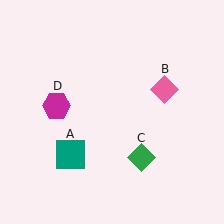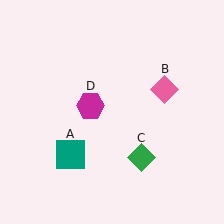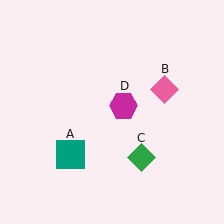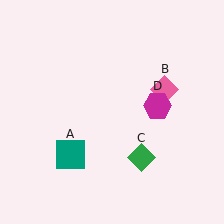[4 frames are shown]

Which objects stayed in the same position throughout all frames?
Teal square (object A) and pink diamond (object B) and green diamond (object C) remained stationary.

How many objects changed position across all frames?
1 object changed position: magenta hexagon (object D).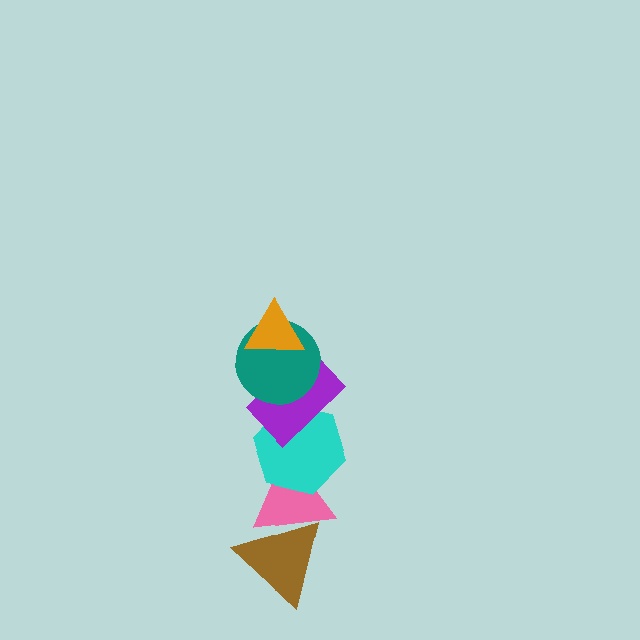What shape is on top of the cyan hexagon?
The purple rectangle is on top of the cyan hexagon.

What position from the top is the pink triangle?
The pink triangle is 5th from the top.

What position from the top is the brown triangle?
The brown triangle is 6th from the top.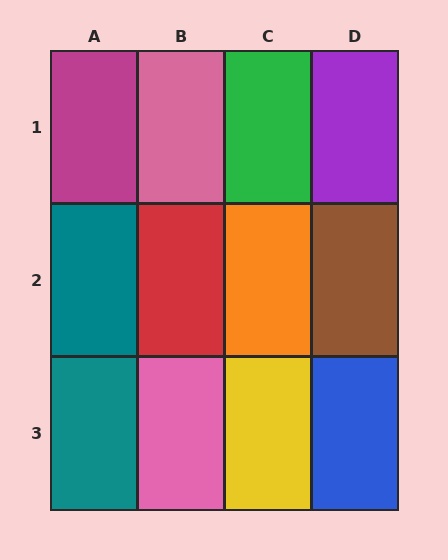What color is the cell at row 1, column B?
Pink.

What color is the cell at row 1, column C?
Green.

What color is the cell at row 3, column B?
Pink.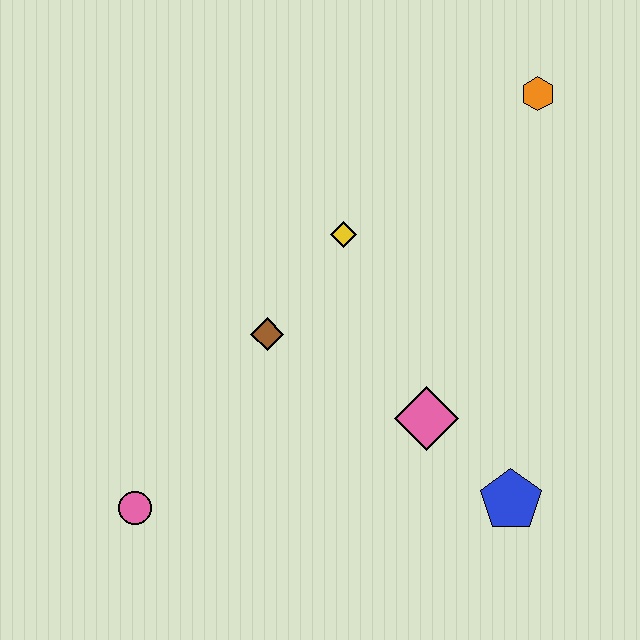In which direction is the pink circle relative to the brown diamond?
The pink circle is below the brown diamond.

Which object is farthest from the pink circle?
The orange hexagon is farthest from the pink circle.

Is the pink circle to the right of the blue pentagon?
No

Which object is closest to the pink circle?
The brown diamond is closest to the pink circle.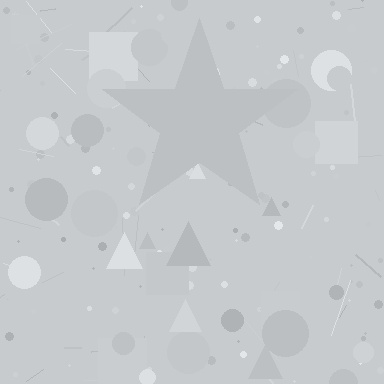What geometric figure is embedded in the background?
A star is embedded in the background.